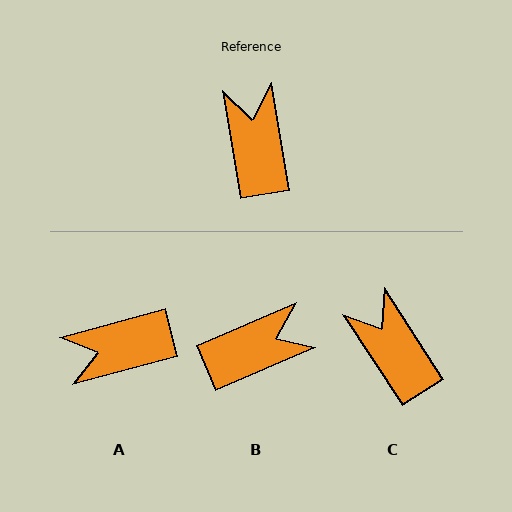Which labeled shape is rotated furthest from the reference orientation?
A, about 96 degrees away.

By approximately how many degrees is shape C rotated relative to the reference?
Approximately 24 degrees counter-clockwise.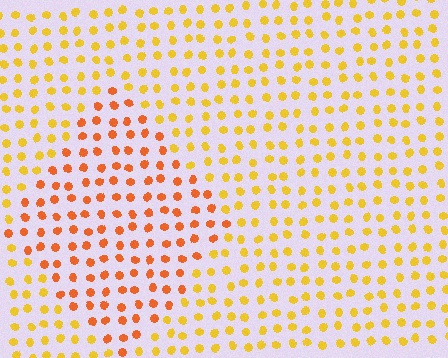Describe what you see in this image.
The image is filled with small yellow elements in a uniform arrangement. A diamond-shaped region is visible where the elements are tinted to a slightly different hue, forming a subtle color boundary.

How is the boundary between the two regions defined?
The boundary is defined purely by a slight shift in hue (about 30 degrees). Spacing, size, and orientation are identical on both sides.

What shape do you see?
I see a diamond.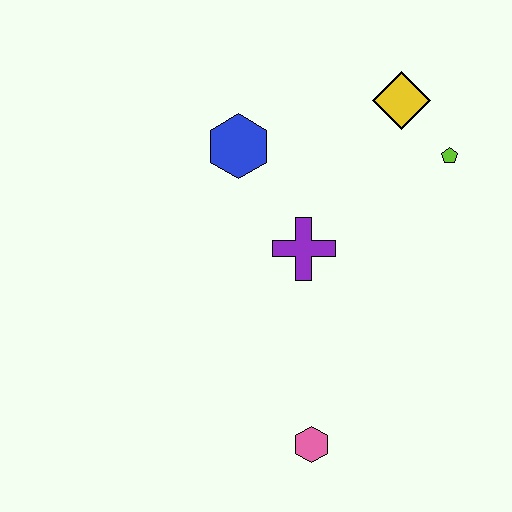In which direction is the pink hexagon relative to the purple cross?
The pink hexagon is below the purple cross.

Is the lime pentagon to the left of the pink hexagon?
No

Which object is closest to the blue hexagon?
The purple cross is closest to the blue hexagon.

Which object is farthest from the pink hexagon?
The yellow diamond is farthest from the pink hexagon.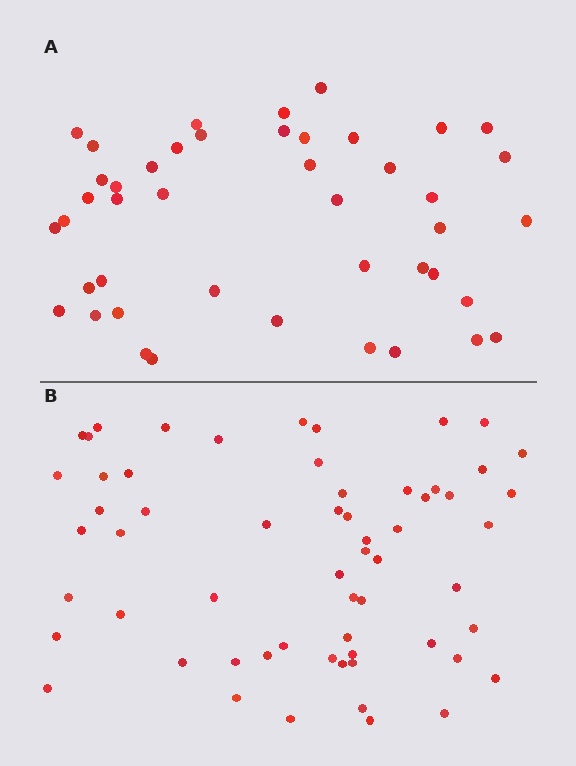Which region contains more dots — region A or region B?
Region B (the bottom region) has more dots.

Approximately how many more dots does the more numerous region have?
Region B has approximately 15 more dots than region A.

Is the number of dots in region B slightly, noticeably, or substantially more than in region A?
Region B has noticeably more, but not dramatically so. The ratio is roughly 1.4 to 1.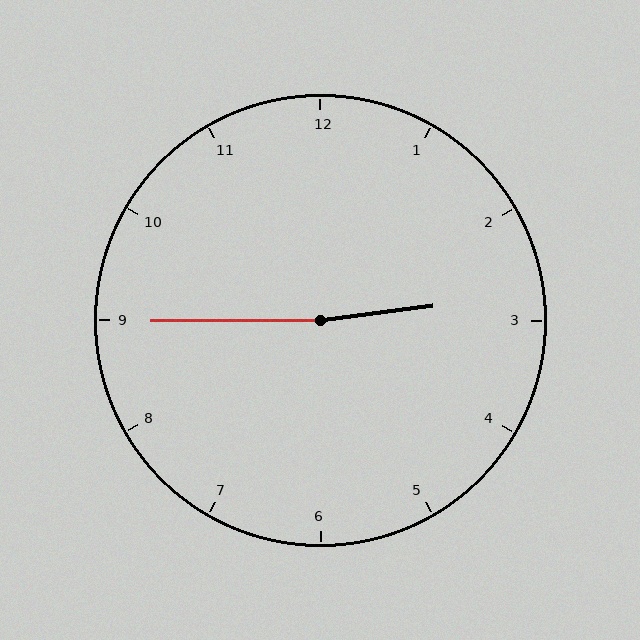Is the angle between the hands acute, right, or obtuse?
It is obtuse.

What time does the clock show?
2:45.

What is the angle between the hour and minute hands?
Approximately 172 degrees.